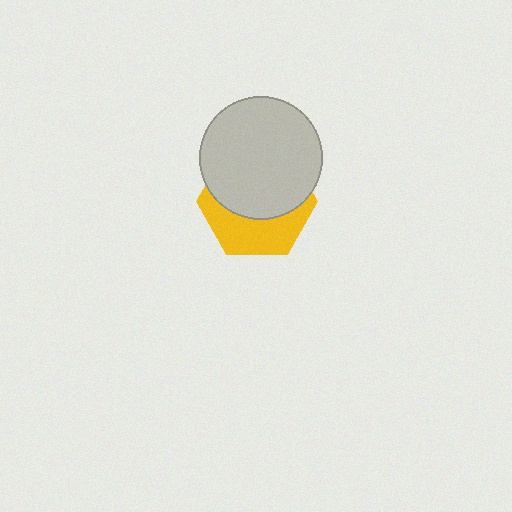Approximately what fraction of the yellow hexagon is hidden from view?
Roughly 58% of the yellow hexagon is hidden behind the light gray circle.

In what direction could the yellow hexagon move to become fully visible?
The yellow hexagon could move down. That would shift it out from behind the light gray circle entirely.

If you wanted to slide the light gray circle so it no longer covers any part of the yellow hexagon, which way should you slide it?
Slide it up — that is the most direct way to separate the two shapes.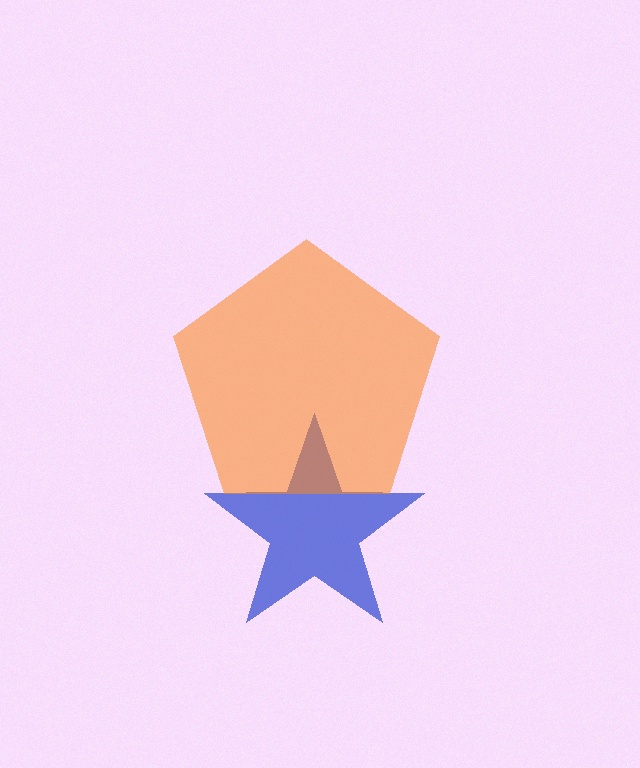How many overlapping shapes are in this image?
There are 2 overlapping shapes in the image.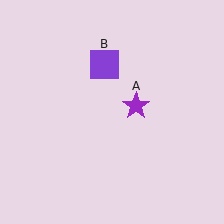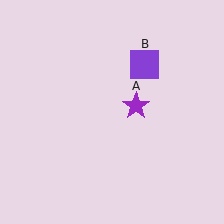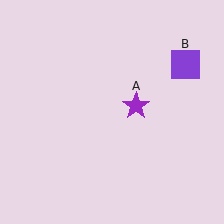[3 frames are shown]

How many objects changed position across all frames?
1 object changed position: purple square (object B).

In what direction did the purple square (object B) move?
The purple square (object B) moved right.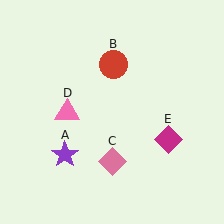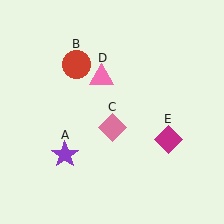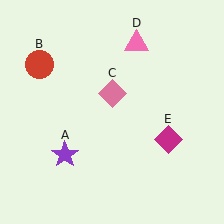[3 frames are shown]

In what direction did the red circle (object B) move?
The red circle (object B) moved left.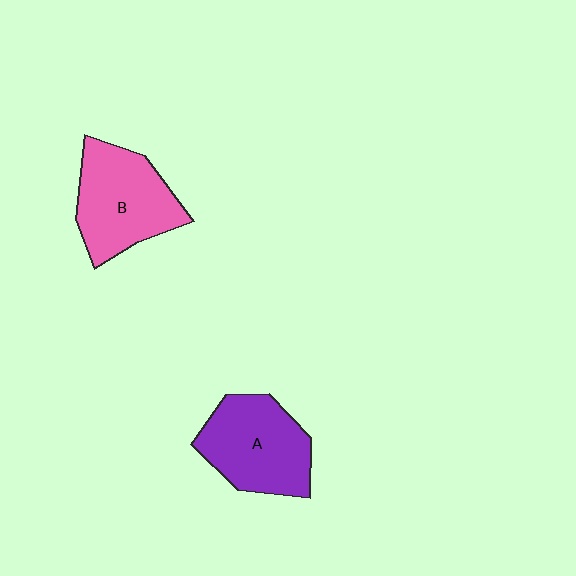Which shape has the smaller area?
Shape A (purple).